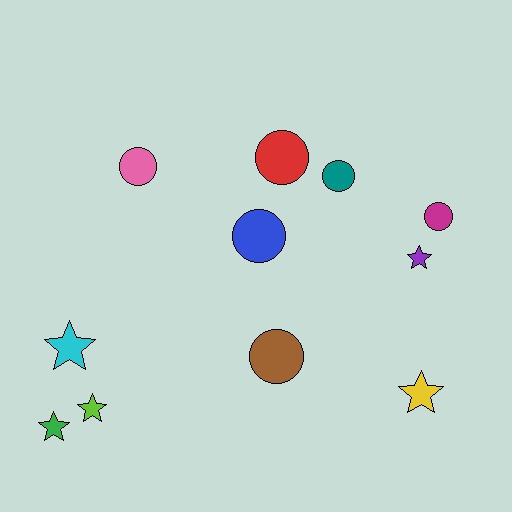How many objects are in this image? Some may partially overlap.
There are 11 objects.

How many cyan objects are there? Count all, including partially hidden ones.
There is 1 cyan object.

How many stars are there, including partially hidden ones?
There are 5 stars.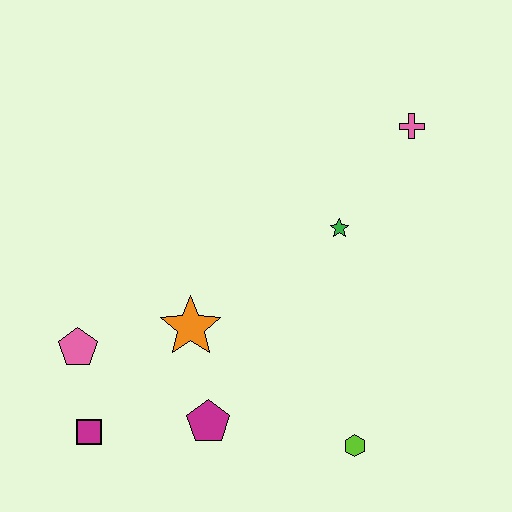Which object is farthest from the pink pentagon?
The pink cross is farthest from the pink pentagon.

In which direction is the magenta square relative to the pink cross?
The magenta square is to the left of the pink cross.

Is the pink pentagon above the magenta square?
Yes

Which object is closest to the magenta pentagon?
The orange star is closest to the magenta pentagon.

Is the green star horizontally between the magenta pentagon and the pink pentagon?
No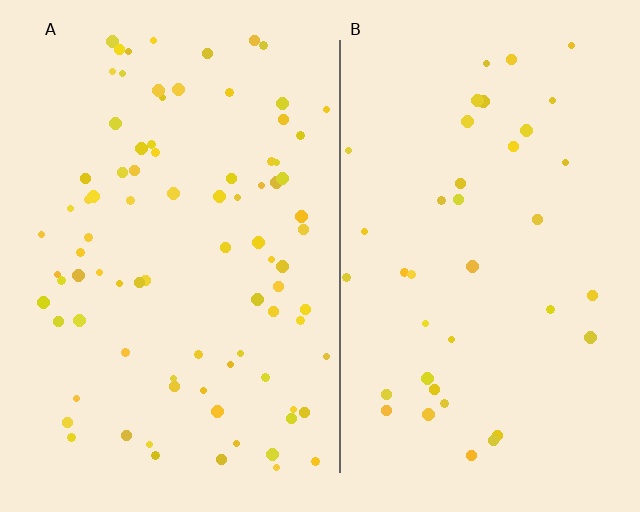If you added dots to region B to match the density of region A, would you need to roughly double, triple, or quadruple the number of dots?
Approximately double.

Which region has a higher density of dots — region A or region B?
A (the left).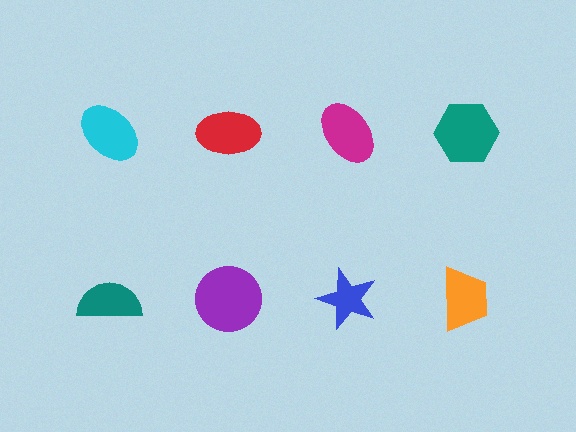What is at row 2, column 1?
A teal semicircle.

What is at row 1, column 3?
A magenta ellipse.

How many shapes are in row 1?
4 shapes.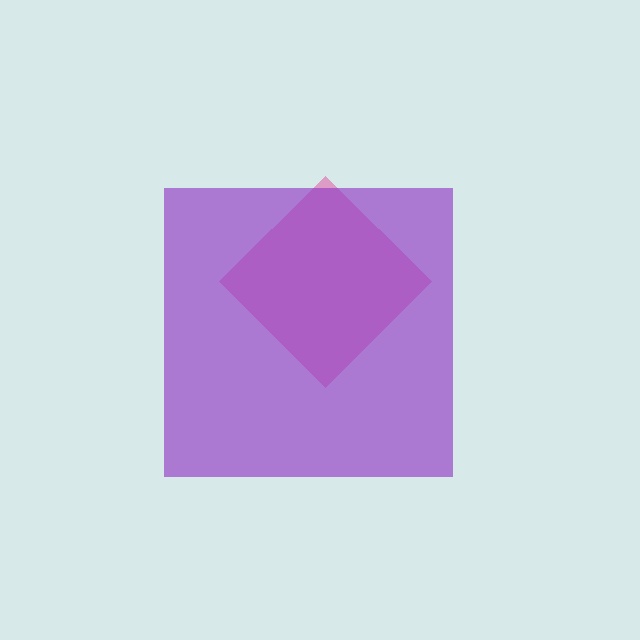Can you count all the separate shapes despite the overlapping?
Yes, there are 2 separate shapes.